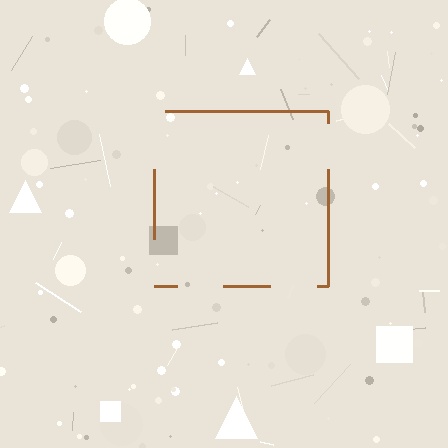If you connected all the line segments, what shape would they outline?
They would outline a square.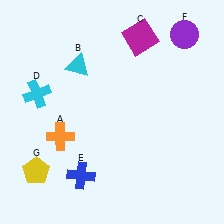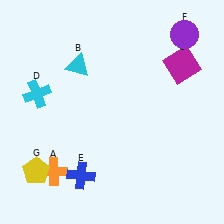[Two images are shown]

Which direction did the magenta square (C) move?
The magenta square (C) moved right.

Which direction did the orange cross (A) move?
The orange cross (A) moved down.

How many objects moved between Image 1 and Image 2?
2 objects moved between the two images.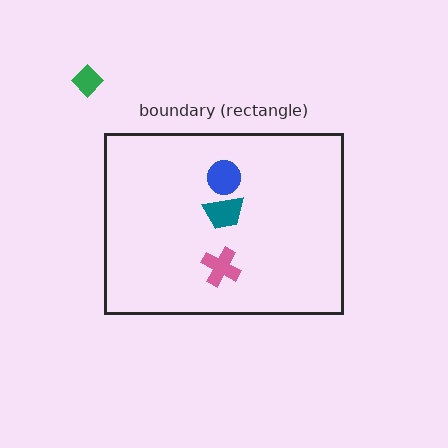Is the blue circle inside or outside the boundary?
Inside.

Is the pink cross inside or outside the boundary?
Inside.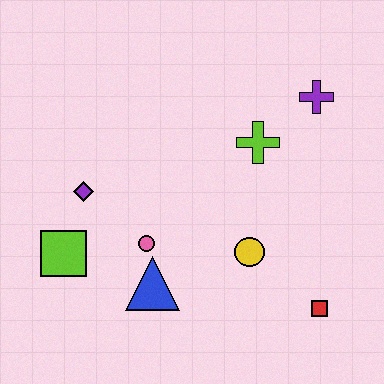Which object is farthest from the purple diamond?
The red square is farthest from the purple diamond.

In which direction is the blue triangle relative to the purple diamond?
The blue triangle is below the purple diamond.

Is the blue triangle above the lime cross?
No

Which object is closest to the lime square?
The purple diamond is closest to the lime square.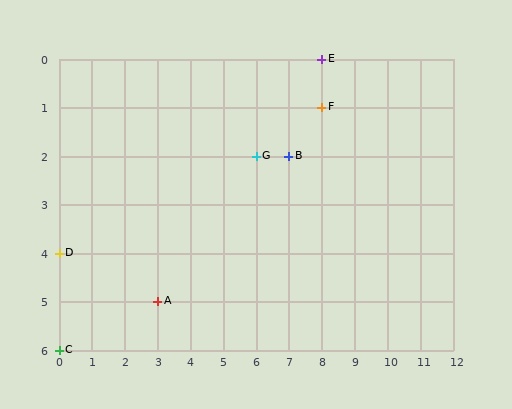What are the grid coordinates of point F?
Point F is at grid coordinates (8, 1).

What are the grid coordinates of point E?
Point E is at grid coordinates (8, 0).